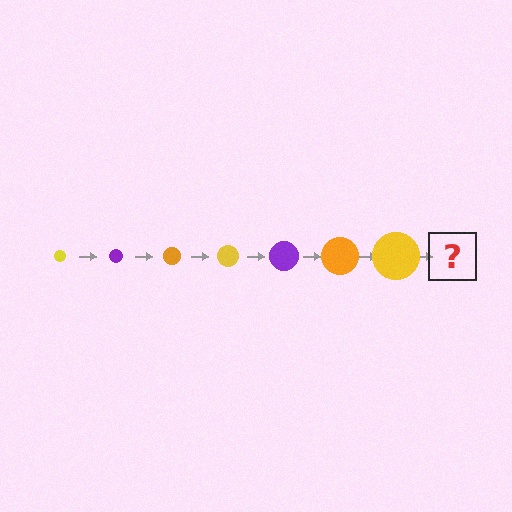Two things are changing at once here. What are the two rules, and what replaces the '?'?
The two rules are that the circle grows larger each step and the color cycles through yellow, purple, and orange. The '?' should be a purple circle, larger than the previous one.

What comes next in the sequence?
The next element should be a purple circle, larger than the previous one.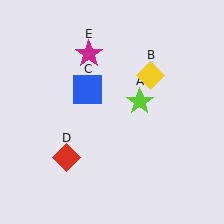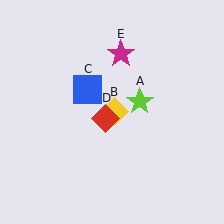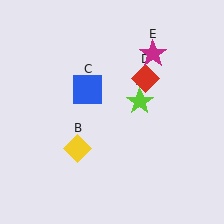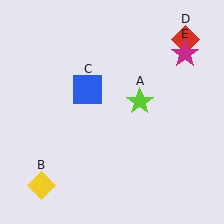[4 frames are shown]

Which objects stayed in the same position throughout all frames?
Lime star (object A) and blue square (object C) remained stationary.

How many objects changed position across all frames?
3 objects changed position: yellow diamond (object B), red diamond (object D), magenta star (object E).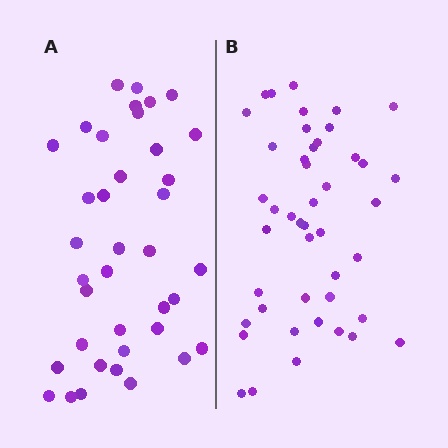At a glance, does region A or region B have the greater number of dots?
Region B (the right region) has more dots.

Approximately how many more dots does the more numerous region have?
Region B has roughly 8 or so more dots than region A.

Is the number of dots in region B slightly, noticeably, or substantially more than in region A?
Region B has only slightly more — the two regions are fairly close. The ratio is roughly 1.2 to 1.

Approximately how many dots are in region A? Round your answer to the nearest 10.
About 40 dots. (The exact count is 38, which rounds to 40.)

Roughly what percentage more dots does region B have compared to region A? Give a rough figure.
About 20% more.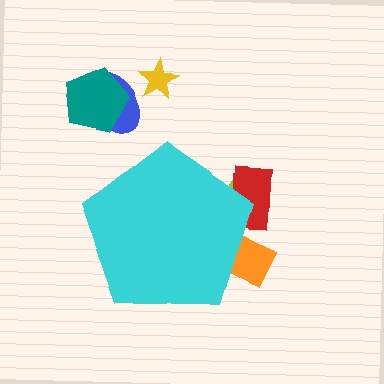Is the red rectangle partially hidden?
Yes, the red rectangle is partially hidden behind the cyan pentagon.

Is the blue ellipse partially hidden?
No, the blue ellipse is fully visible.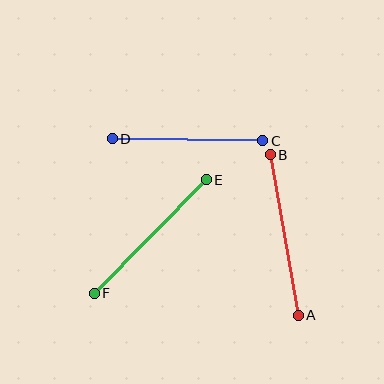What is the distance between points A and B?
The distance is approximately 163 pixels.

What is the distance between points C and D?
The distance is approximately 150 pixels.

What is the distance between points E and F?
The distance is approximately 159 pixels.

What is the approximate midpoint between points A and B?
The midpoint is at approximately (284, 235) pixels.